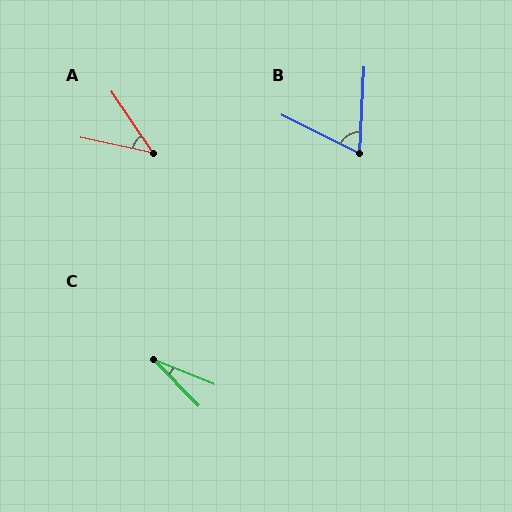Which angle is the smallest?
C, at approximately 23 degrees.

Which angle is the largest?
B, at approximately 66 degrees.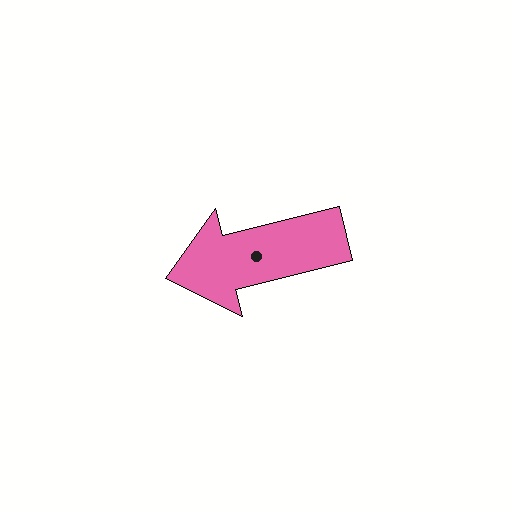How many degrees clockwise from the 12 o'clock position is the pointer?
Approximately 256 degrees.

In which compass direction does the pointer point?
West.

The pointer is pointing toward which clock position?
Roughly 9 o'clock.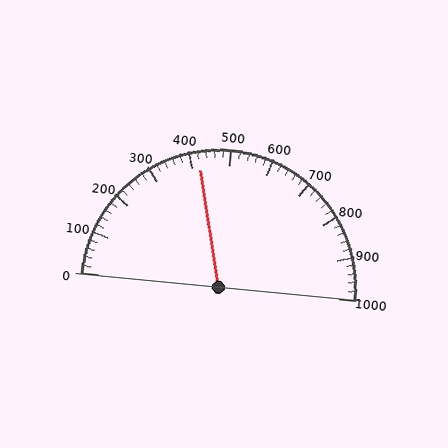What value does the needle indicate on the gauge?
The needle indicates approximately 420.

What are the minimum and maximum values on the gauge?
The gauge ranges from 0 to 1000.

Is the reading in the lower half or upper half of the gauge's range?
The reading is in the lower half of the range (0 to 1000).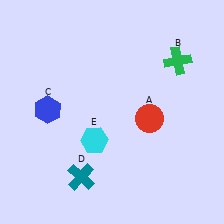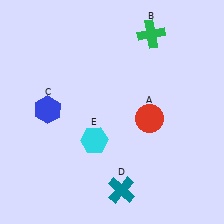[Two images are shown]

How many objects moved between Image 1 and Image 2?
2 objects moved between the two images.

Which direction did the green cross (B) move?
The green cross (B) moved up.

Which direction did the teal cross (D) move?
The teal cross (D) moved right.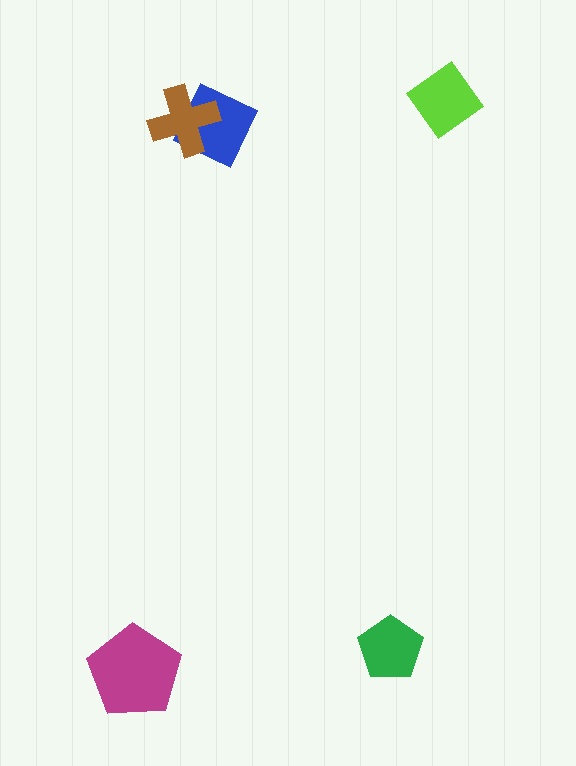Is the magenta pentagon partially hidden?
No, no other shape covers it.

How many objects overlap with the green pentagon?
0 objects overlap with the green pentagon.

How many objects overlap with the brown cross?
1 object overlaps with the brown cross.